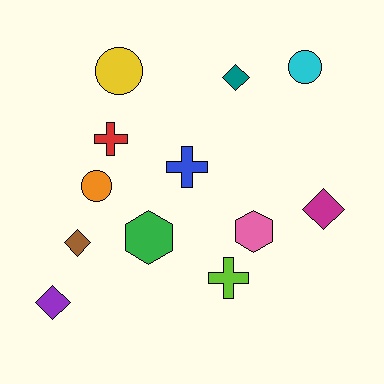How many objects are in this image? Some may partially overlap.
There are 12 objects.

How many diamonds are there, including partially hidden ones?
There are 4 diamonds.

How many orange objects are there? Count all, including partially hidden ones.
There is 1 orange object.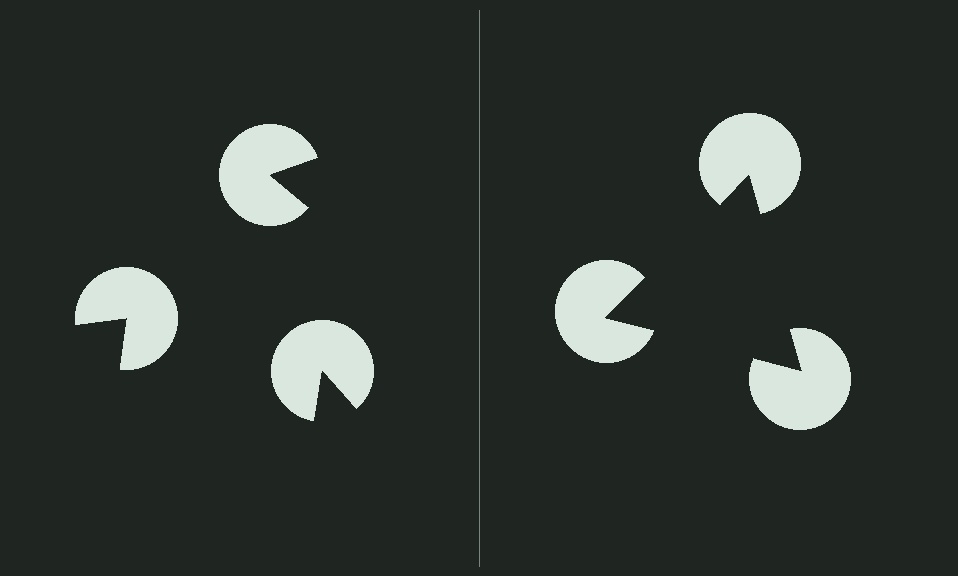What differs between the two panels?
The pac-man discs are positioned identically on both sides; only the wedge orientations differ. On the right they align to a triangle; on the left they are misaligned.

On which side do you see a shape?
An illusory triangle appears on the right side. On the left side the wedge cuts are rotated, so no coherent shape forms.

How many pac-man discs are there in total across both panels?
6 — 3 on each side.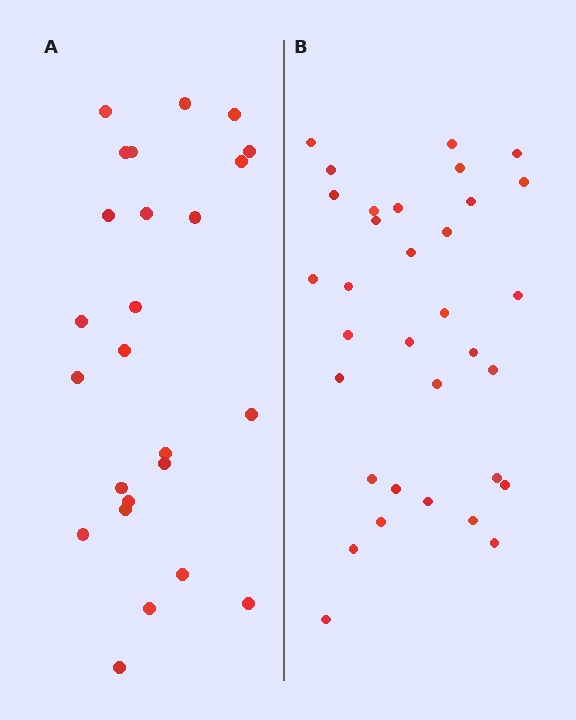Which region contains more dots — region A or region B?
Region B (the right region) has more dots.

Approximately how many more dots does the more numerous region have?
Region B has roughly 8 or so more dots than region A.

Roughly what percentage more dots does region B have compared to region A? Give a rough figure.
About 30% more.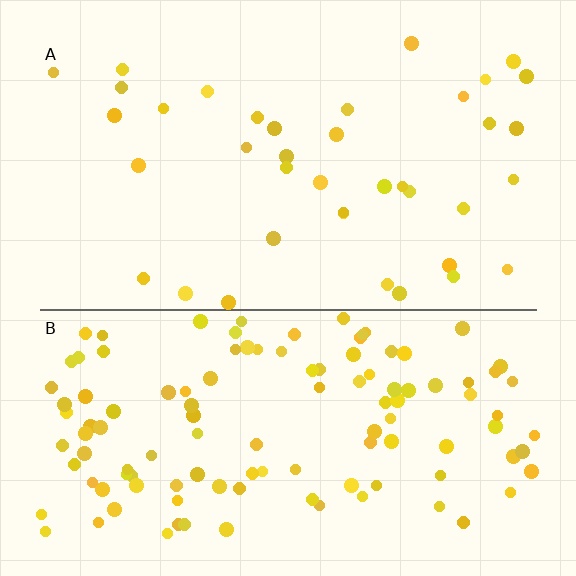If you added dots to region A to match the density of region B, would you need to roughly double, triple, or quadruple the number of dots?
Approximately triple.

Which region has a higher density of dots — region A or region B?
B (the bottom).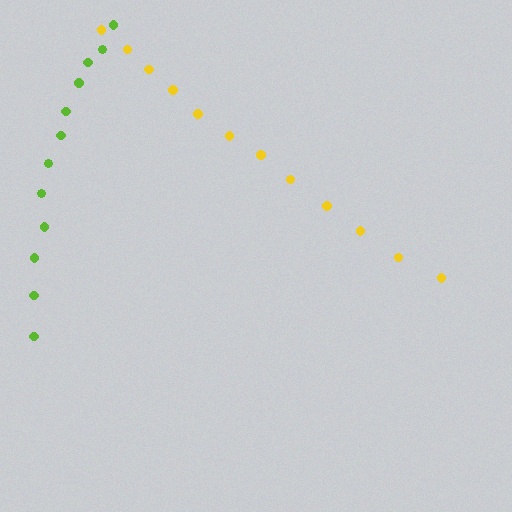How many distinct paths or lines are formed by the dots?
There are 2 distinct paths.